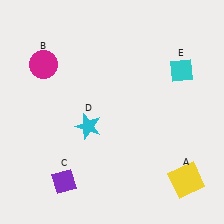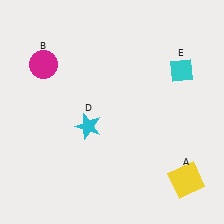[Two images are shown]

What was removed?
The purple diamond (C) was removed in Image 2.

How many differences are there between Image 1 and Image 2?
There is 1 difference between the two images.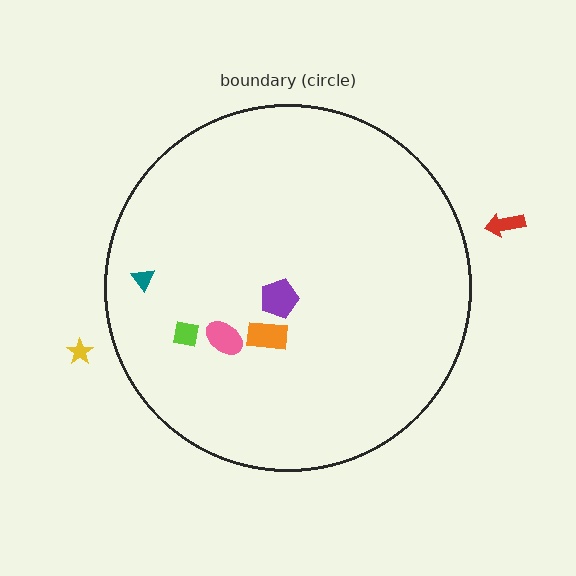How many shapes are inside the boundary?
5 inside, 2 outside.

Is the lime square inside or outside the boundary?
Inside.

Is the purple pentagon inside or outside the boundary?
Inside.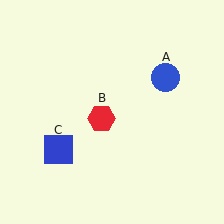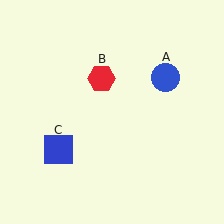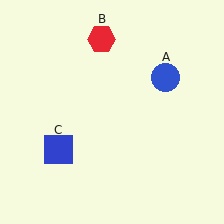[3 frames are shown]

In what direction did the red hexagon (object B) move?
The red hexagon (object B) moved up.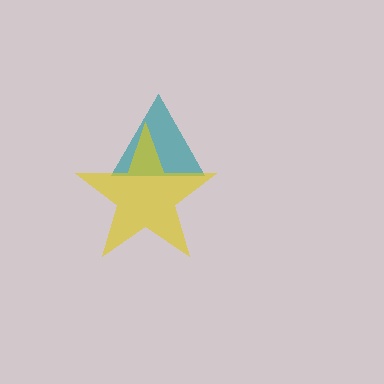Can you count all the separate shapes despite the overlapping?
Yes, there are 2 separate shapes.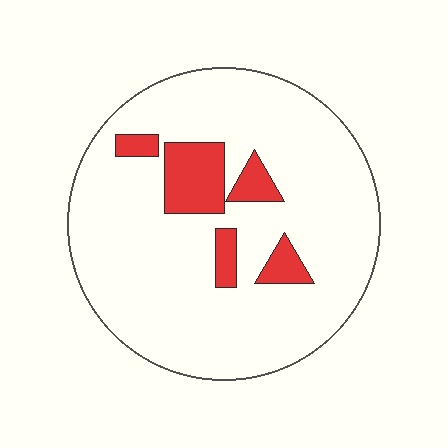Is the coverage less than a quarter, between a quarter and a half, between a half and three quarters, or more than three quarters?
Less than a quarter.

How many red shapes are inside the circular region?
5.